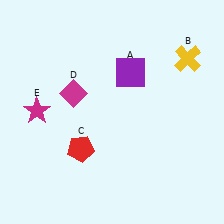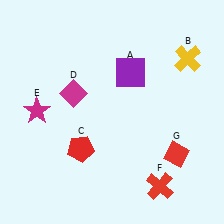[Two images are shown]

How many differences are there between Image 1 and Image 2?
There are 2 differences between the two images.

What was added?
A red cross (F), a red diamond (G) were added in Image 2.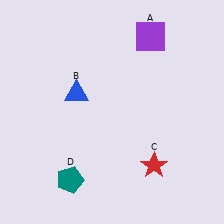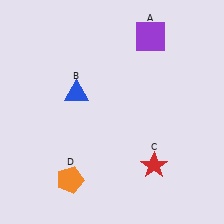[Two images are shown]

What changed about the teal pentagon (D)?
In Image 1, D is teal. In Image 2, it changed to orange.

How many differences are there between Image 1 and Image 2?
There is 1 difference between the two images.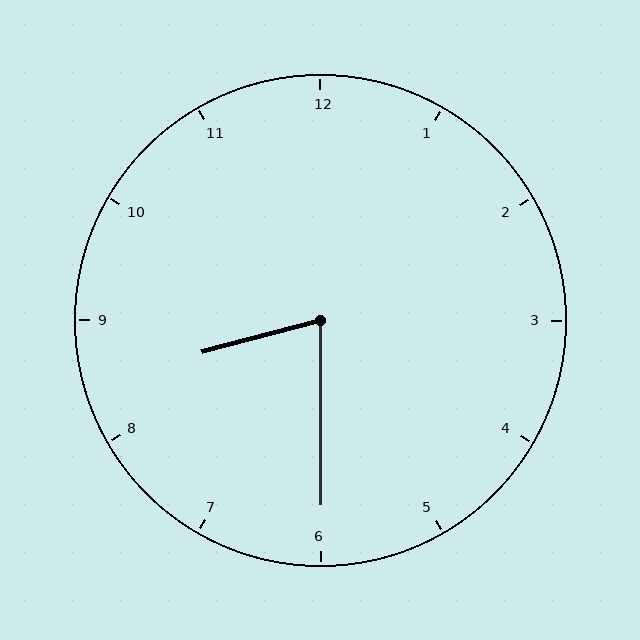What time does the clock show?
8:30.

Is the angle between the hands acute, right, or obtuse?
It is acute.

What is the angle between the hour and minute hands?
Approximately 75 degrees.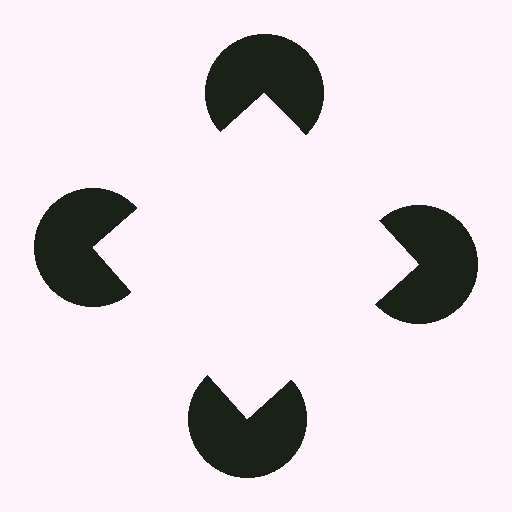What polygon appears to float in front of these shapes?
An illusory square — its edges are inferred from the aligned wedge cuts in the pac-man discs, not physically drawn.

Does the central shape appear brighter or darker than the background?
It typically appears slightly brighter than the background, even though no actual brightness change is drawn.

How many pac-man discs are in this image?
There are 4 — one at each vertex of the illusory square.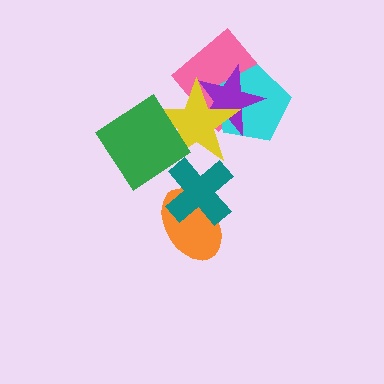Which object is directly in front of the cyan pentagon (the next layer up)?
The purple star is directly in front of the cyan pentagon.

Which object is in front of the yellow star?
The green diamond is in front of the yellow star.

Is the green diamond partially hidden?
No, no other shape covers it.